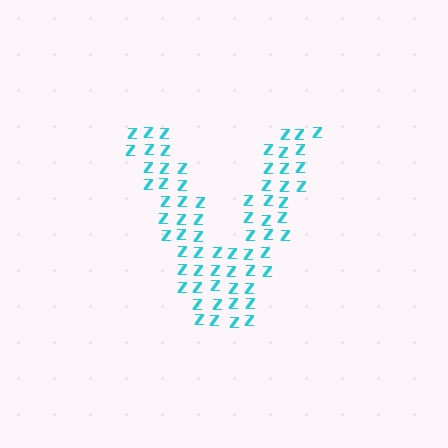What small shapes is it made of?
It is made of small letter Z's.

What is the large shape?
The large shape is the letter V.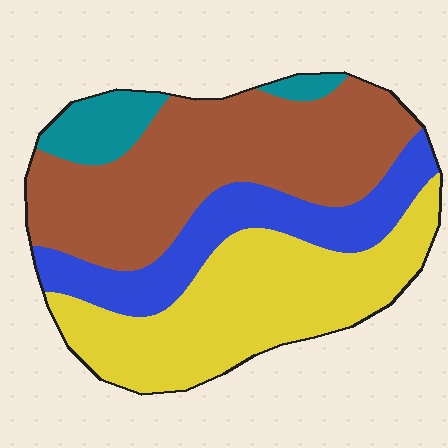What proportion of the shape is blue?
Blue takes up between a sixth and a third of the shape.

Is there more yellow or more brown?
Brown.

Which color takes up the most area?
Brown, at roughly 40%.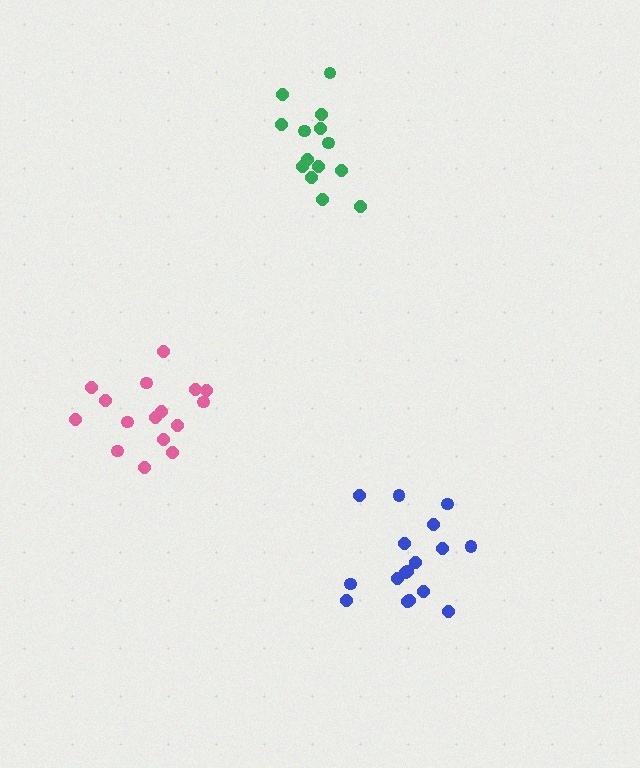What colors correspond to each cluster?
The clusters are colored: green, blue, pink.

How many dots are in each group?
Group 1: 14 dots, Group 2: 17 dots, Group 3: 16 dots (47 total).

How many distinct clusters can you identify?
There are 3 distinct clusters.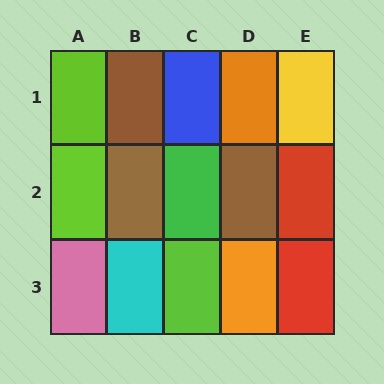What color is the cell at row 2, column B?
Brown.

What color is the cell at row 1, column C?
Blue.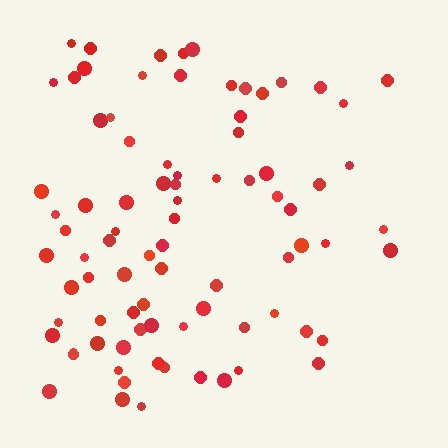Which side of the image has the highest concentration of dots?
The left.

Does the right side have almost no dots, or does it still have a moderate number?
Still a moderate number, just noticeably fewer than the left.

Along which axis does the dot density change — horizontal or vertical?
Horizontal.